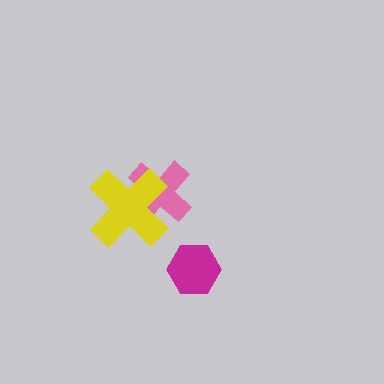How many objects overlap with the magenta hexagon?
0 objects overlap with the magenta hexagon.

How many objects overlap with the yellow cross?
1 object overlaps with the yellow cross.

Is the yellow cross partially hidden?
No, no other shape covers it.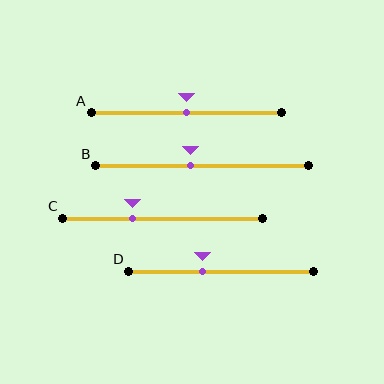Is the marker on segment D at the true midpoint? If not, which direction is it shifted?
No, the marker on segment D is shifted to the left by about 10% of the segment length.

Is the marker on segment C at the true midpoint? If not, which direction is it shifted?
No, the marker on segment C is shifted to the left by about 15% of the segment length.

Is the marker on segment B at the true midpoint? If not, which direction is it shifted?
No, the marker on segment B is shifted to the left by about 5% of the segment length.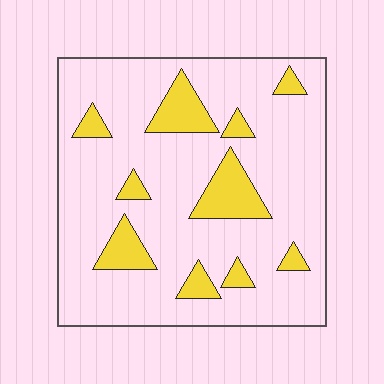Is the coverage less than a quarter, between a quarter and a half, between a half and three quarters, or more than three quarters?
Less than a quarter.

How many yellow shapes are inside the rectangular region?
10.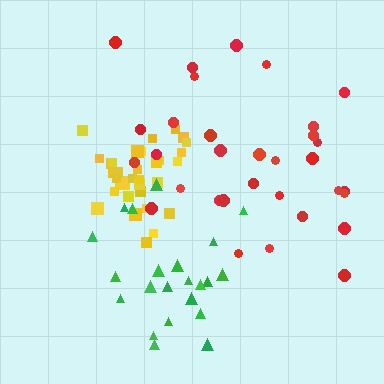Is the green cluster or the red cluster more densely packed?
Green.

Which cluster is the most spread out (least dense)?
Red.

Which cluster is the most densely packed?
Yellow.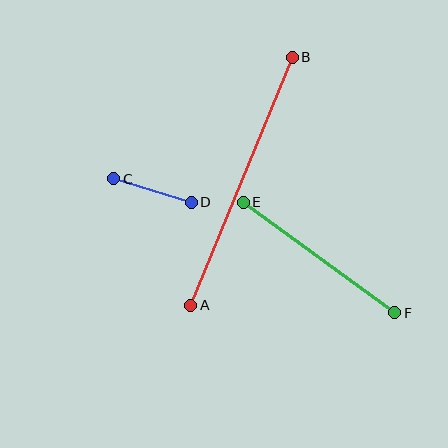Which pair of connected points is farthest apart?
Points A and B are farthest apart.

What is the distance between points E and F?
The distance is approximately 187 pixels.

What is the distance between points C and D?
The distance is approximately 81 pixels.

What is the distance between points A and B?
The distance is approximately 268 pixels.